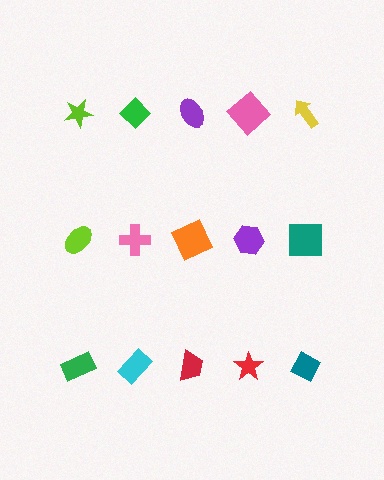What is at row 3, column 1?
A green rectangle.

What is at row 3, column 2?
A cyan rectangle.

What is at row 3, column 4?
A red star.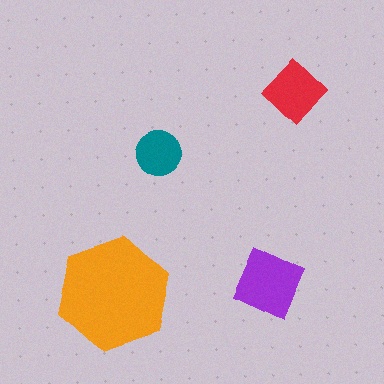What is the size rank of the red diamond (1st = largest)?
3rd.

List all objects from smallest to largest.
The teal circle, the red diamond, the purple diamond, the orange hexagon.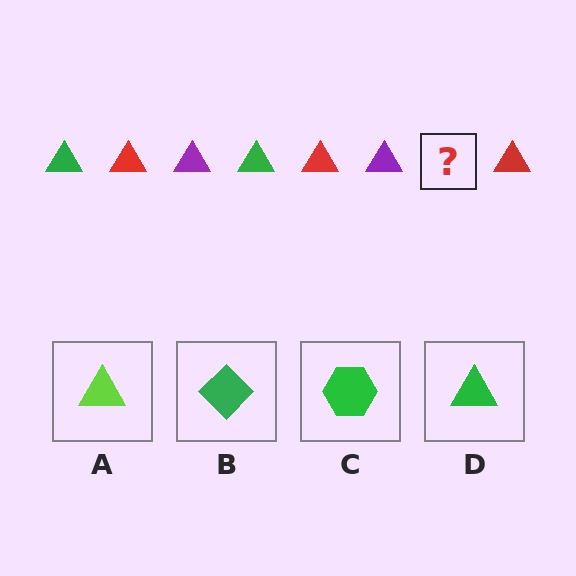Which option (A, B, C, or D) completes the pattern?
D.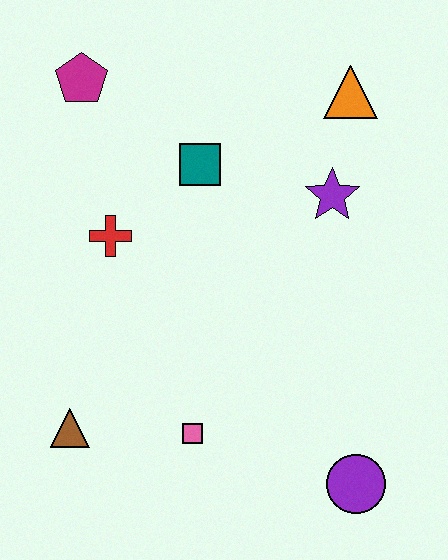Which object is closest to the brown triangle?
The pink square is closest to the brown triangle.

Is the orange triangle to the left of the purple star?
No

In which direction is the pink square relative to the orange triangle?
The pink square is below the orange triangle.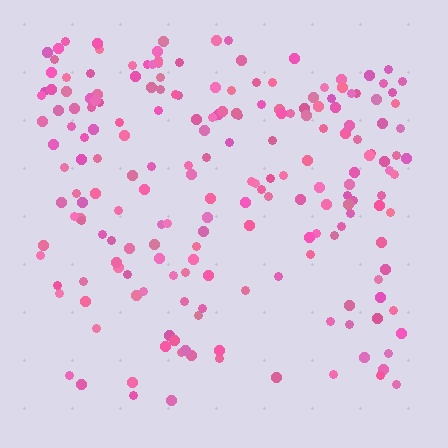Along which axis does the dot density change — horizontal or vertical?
Vertical.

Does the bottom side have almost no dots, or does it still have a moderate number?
Still a moderate number, just noticeably fewer than the top.